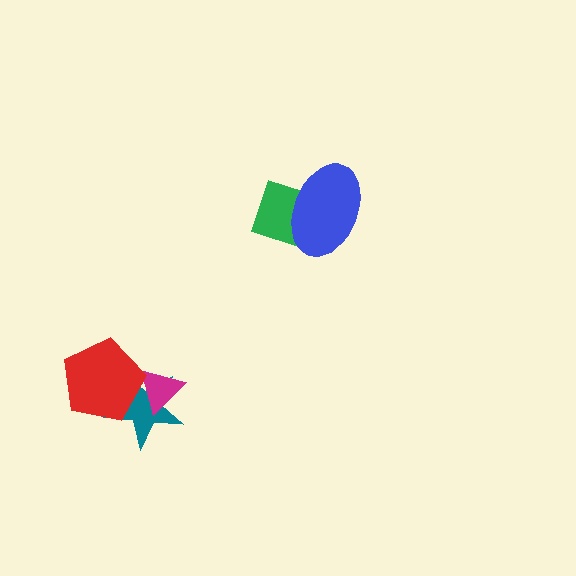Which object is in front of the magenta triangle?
The red pentagon is in front of the magenta triangle.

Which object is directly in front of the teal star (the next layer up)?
The magenta triangle is directly in front of the teal star.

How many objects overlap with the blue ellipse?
1 object overlaps with the blue ellipse.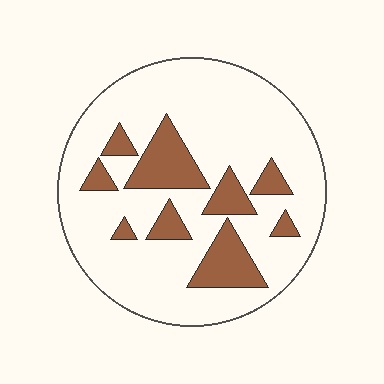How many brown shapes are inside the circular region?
9.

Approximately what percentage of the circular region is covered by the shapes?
Approximately 20%.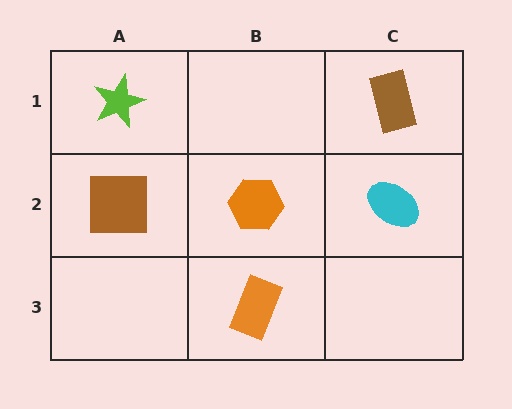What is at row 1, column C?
A brown rectangle.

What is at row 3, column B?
An orange rectangle.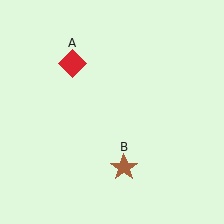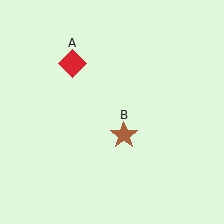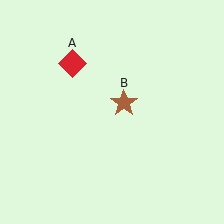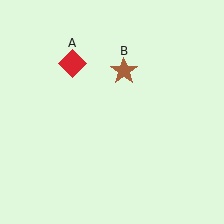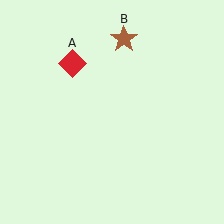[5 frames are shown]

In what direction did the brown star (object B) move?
The brown star (object B) moved up.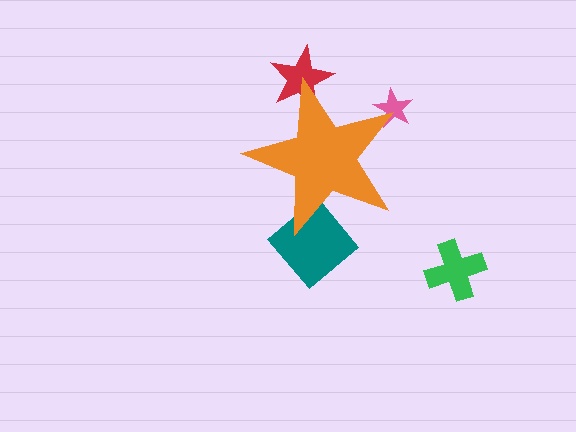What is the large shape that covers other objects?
An orange star.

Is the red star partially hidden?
Yes, the red star is partially hidden behind the orange star.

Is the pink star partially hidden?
Yes, the pink star is partially hidden behind the orange star.